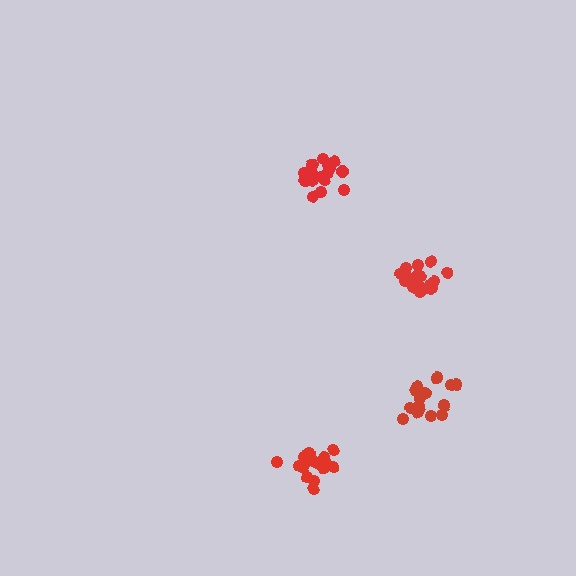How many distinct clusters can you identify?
There are 4 distinct clusters.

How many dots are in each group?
Group 1: 15 dots, Group 2: 17 dots, Group 3: 17 dots, Group 4: 19 dots (68 total).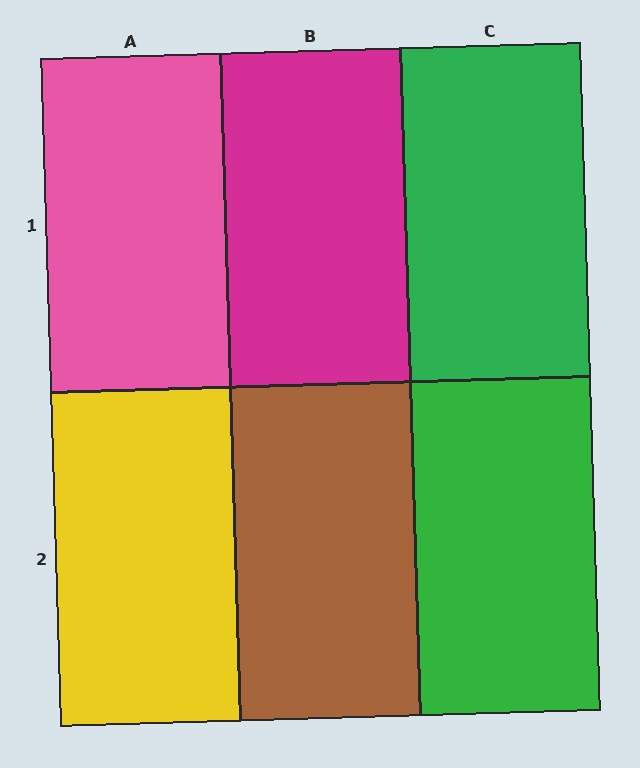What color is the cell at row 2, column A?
Yellow.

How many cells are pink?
1 cell is pink.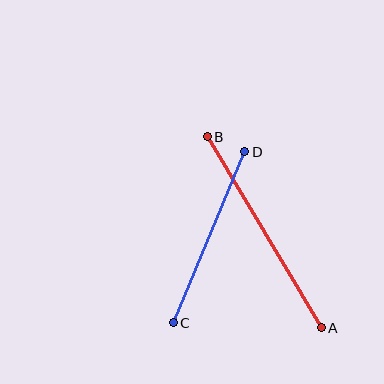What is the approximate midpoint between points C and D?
The midpoint is at approximately (209, 237) pixels.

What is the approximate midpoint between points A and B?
The midpoint is at approximately (264, 232) pixels.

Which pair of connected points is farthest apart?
Points A and B are farthest apart.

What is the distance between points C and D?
The distance is approximately 186 pixels.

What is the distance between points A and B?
The distance is approximately 222 pixels.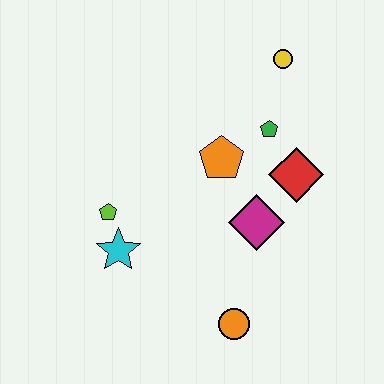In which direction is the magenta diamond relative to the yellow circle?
The magenta diamond is below the yellow circle.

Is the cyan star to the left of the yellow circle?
Yes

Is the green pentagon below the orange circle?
No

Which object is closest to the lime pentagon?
The cyan star is closest to the lime pentagon.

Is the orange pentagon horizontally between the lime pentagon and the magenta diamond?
Yes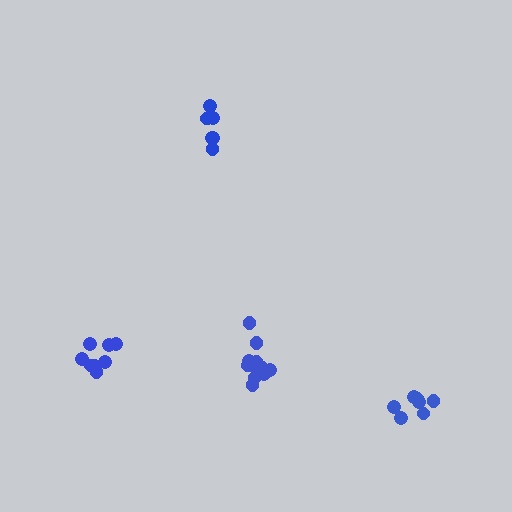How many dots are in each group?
Group 1: 6 dots, Group 2: 8 dots, Group 3: 12 dots, Group 4: 7 dots (33 total).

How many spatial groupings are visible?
There are 4 spatial groupings.